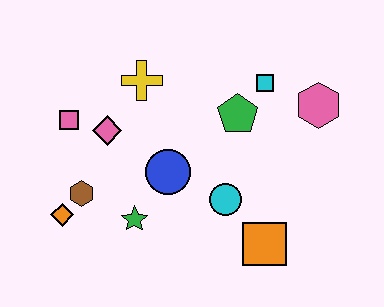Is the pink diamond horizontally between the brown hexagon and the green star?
Yes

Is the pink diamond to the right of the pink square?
Yes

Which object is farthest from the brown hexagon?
The pink hexagon is farthest from the brown hexagon.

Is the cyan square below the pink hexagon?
No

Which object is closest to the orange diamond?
The brown hexagon is closest to the orange diamond.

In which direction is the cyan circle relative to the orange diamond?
The cyan circle is to the right of the orange diamond.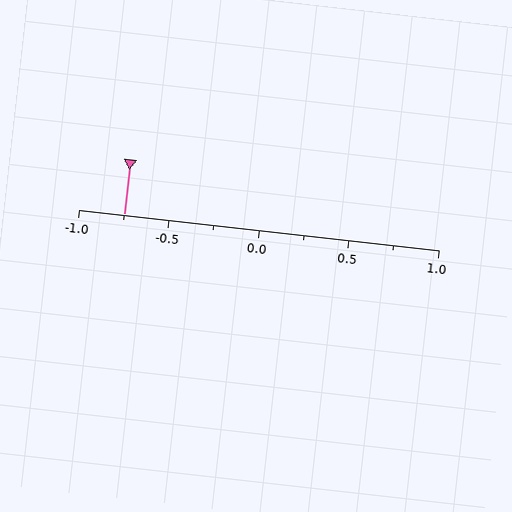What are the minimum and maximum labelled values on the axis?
The axis runs from -1.0 to 1.0.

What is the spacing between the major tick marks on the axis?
The major ticks are spaced 0.5 apart.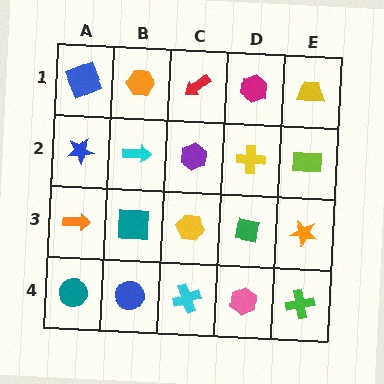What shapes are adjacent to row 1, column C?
A purple hexagon (row 2, column C), an orange hexagon (row 1, column B), a magenta hexagon (row 1, column D).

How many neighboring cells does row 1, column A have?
2.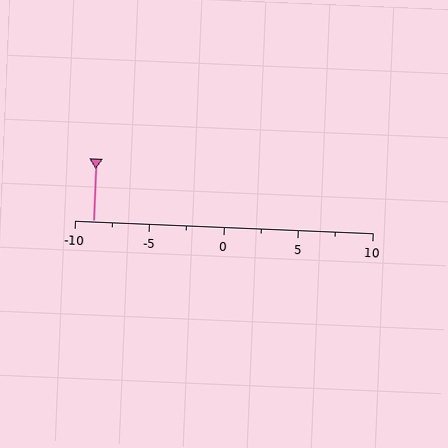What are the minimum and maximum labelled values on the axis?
The axis runs from -10 to 10.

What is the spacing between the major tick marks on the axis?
The major ticks are spaced 5 apart.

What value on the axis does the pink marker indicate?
The marker indicates approximately -8.8.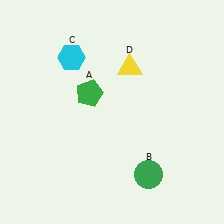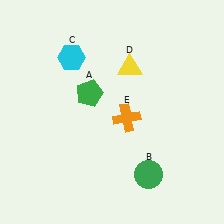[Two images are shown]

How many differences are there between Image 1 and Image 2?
There is 1 difference between the two images.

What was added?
An orange cross (E) was added in Image 2.